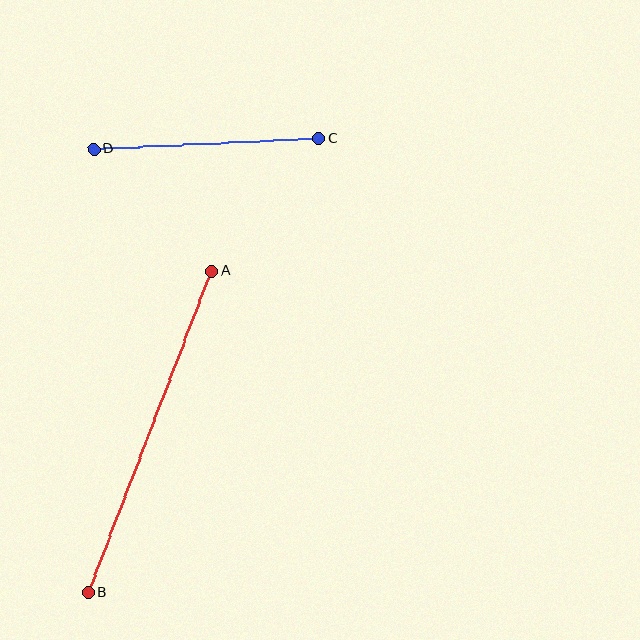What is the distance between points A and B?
The distance is approximately 344 pixels.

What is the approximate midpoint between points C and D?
The midpoint is at approximately (206, 144) pixels.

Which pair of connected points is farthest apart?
Points A and B are farthest apart.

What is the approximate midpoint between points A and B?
The midpoint is at approximately (150, 432) pixels.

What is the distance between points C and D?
The distance is approximately 226 pixels.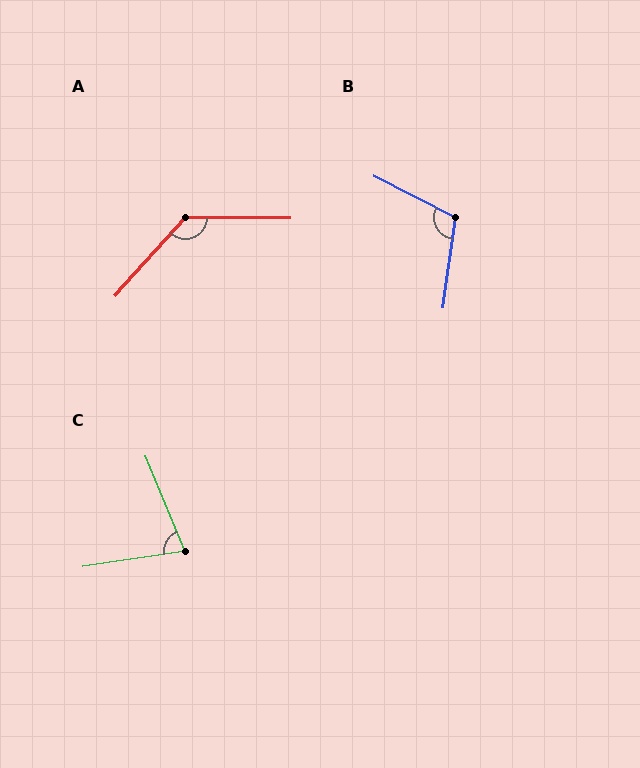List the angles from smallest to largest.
C (76°), B (109°), A (132°).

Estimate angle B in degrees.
Approximately 109 degrees.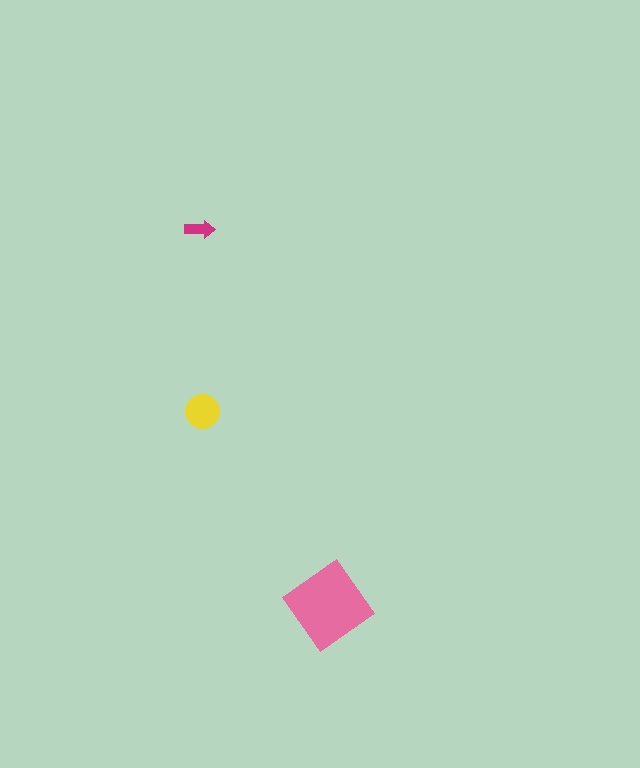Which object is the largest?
The pink diamond.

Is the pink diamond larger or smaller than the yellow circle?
Larger.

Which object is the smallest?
The magenta arrow.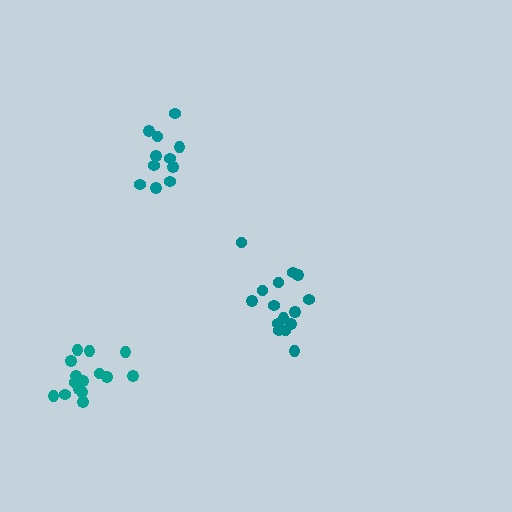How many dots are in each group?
Group 1: 15 dots, Group 2: 11 dots, Group 3: 15 dots (41 total).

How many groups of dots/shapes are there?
There are 3 groups.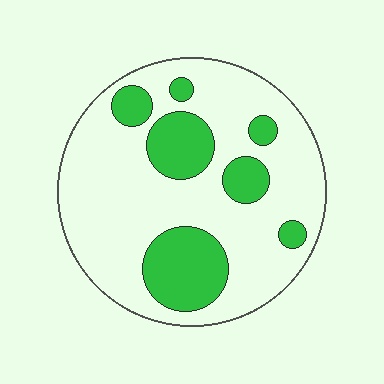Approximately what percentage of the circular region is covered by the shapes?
Approximately 25%.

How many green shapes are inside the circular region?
7.